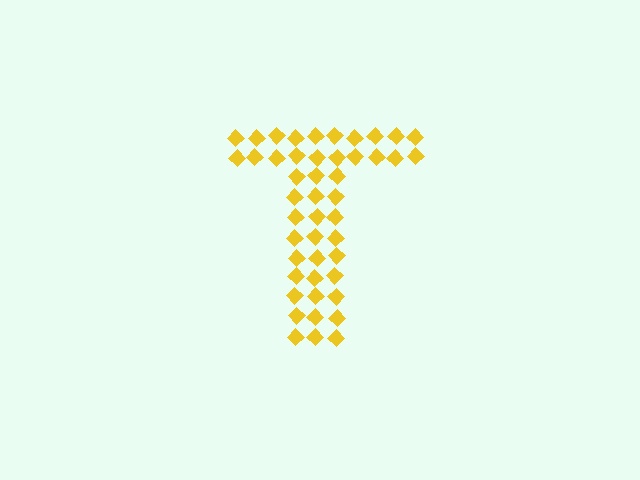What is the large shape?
The large shape is the letter T.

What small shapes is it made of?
It is made of small diamonds.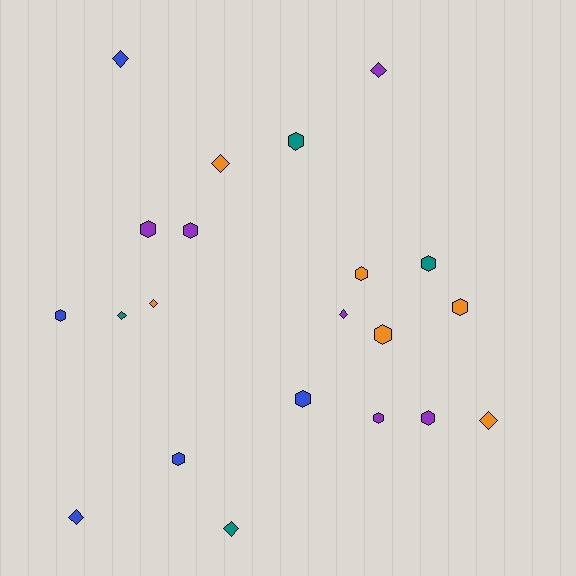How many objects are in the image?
There are 21 objects.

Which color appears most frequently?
Purple, with 6 objects.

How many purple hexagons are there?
There are 4 purple hexagons.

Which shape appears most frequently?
Hexagon, with 12 objects.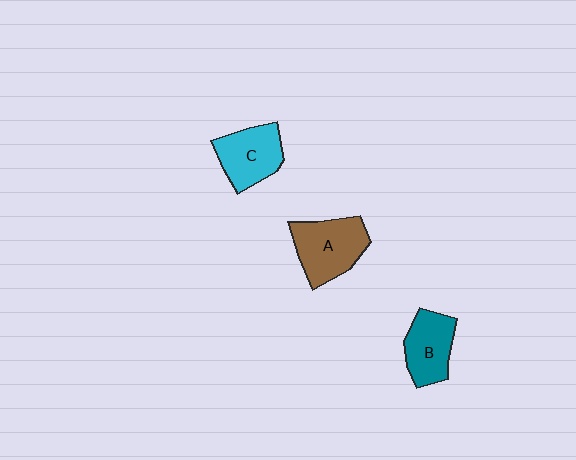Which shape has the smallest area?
Shape B (teal).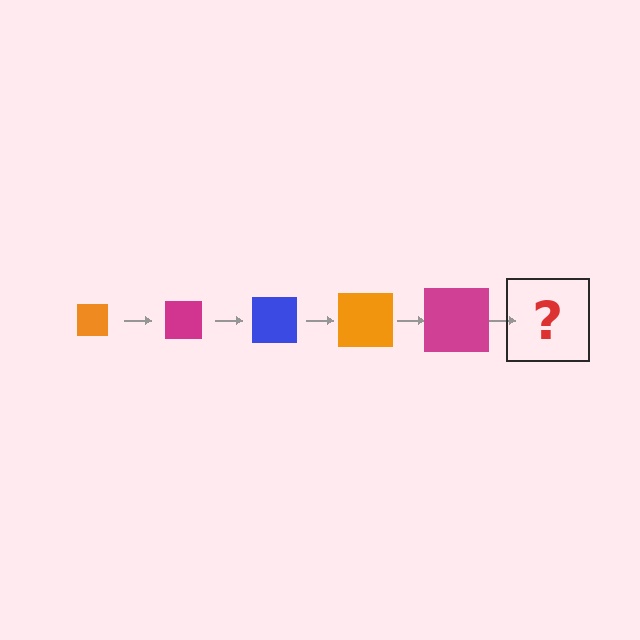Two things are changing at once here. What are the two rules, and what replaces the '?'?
The two rules are that the square grows larger each step and the color cycles through orange, magenta, and blue. The '?' should be a blue square, larger than the previous one.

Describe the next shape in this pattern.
It should be a blue square, larger than the previous one.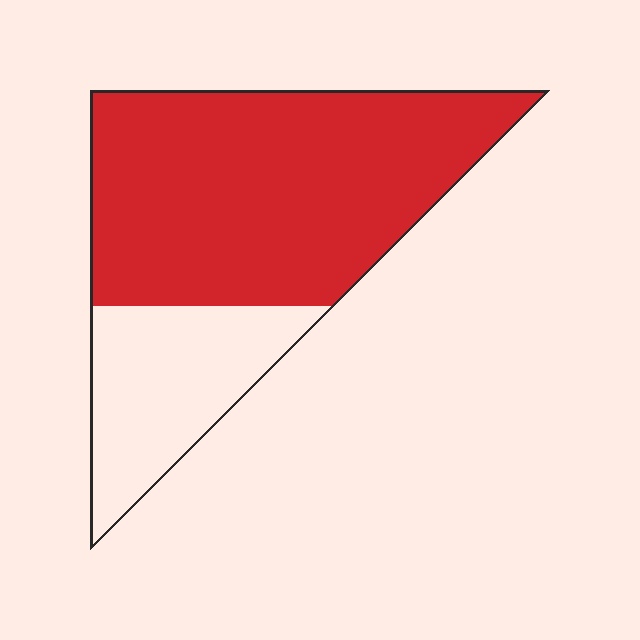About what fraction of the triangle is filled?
About three quarters (3/4).